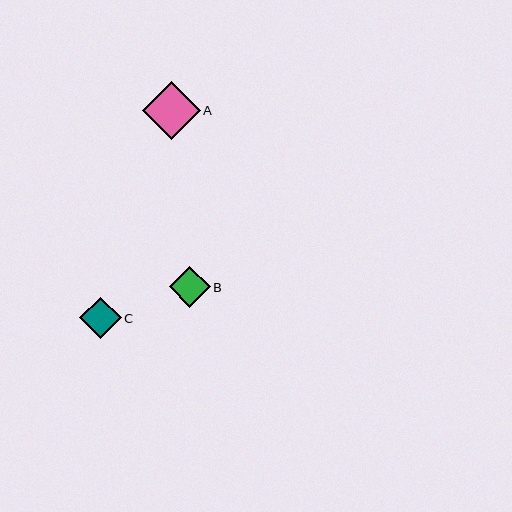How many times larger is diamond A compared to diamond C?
Diamond A is approximately 1.4 times the size of diamond C.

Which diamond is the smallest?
Diamond B is the smallest with a size of approximately 41 pixels.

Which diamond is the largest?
Diamond A is the largest with a size of approximately 58 pixels.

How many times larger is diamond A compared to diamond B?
Diamond A is approximately 1.4 times the size of diamond B.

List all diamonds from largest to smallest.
From largest to smallest: A, C, B.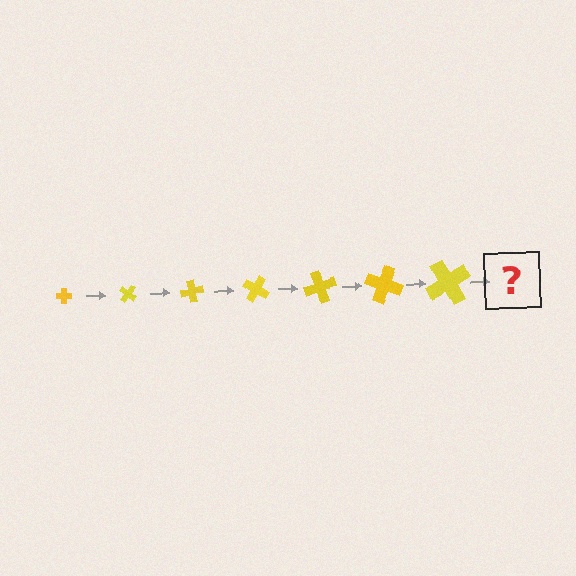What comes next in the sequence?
The next element should be a cross, larger than the previous one and rotated 280 degrees from the start.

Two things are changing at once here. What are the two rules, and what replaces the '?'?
The two rules are that the cross grows larger each step and it rotates 40 degrees each step. The '?' should be a cross, larger than the previous one and rotated 280 degrees from the start.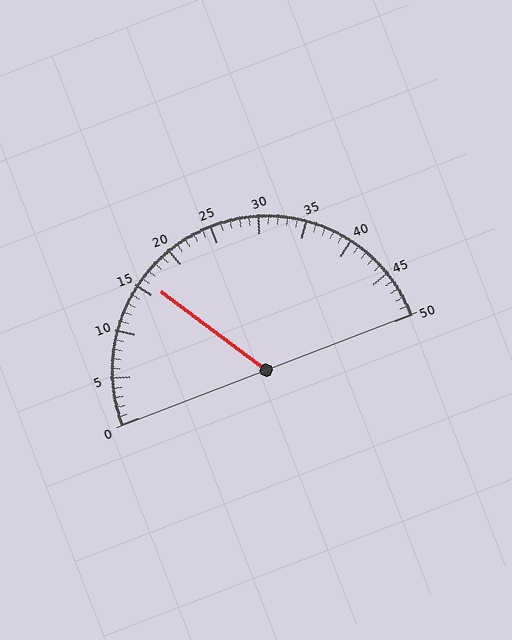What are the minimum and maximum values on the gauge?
The gauge ranges from 0 to 50.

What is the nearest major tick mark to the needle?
The nearest major tick mark is 15.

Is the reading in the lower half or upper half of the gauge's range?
The reading is in the lower half of the range (0 to 50).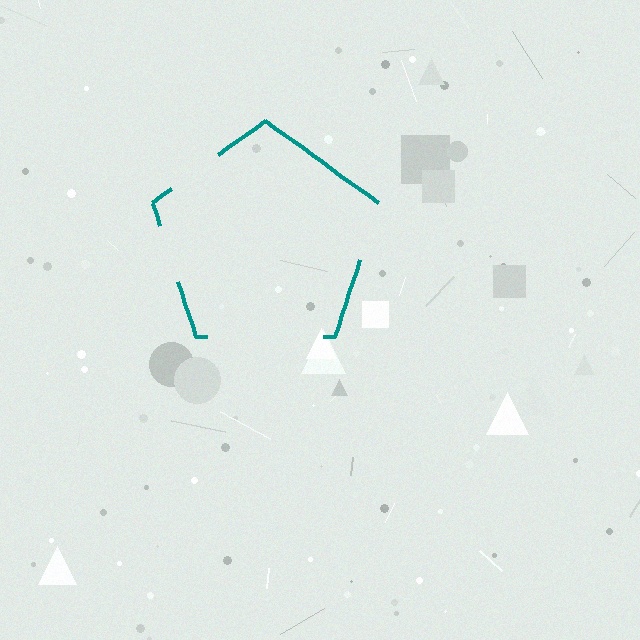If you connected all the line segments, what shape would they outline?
They would outline a pentagon.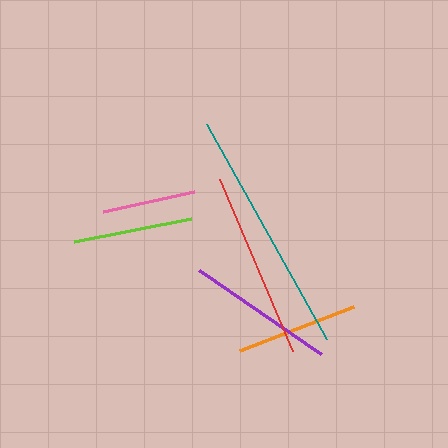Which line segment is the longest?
The teal line is the longest at approximately 246 pixels.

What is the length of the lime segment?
The lime segment is approximately 119 pixels long.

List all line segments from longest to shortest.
From longest to shortest: teal, red, purple, orange, lime, pink.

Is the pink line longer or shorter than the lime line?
The lime line is longer than the pink line.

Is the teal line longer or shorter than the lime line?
The teal line is longer than the lime line.